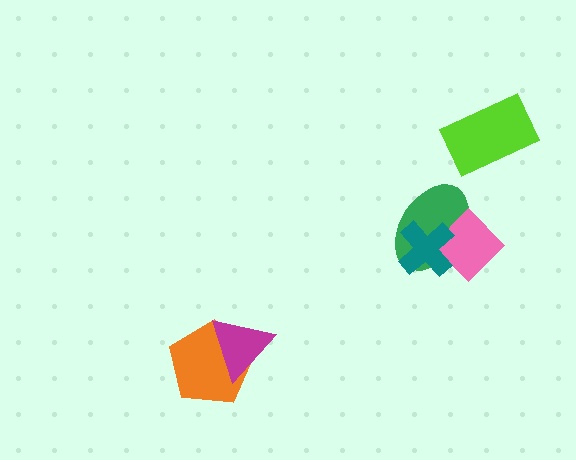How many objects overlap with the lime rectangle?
0 objects overlap with the lime rectangle.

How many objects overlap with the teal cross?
2 objects overlap with the teal cross.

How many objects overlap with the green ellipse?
2 objects overlap with the green ellipse.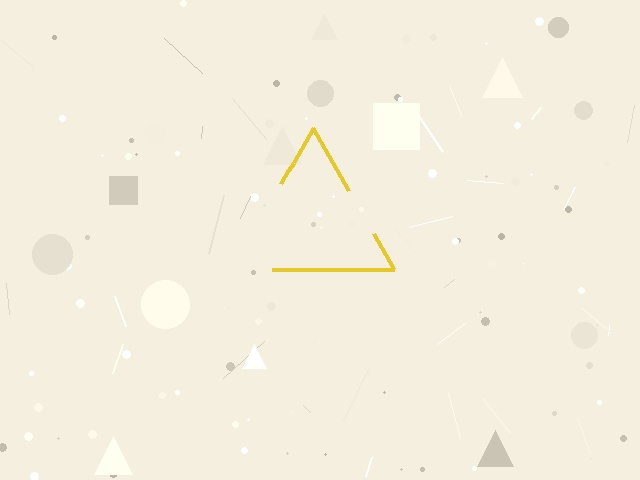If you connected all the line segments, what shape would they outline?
They would outline a triangle.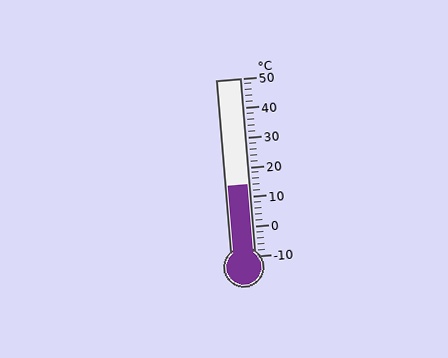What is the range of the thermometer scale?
The thermometer scale ranges from -10°C to 50°C.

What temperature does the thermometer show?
The thermometer shows approximately 14°C.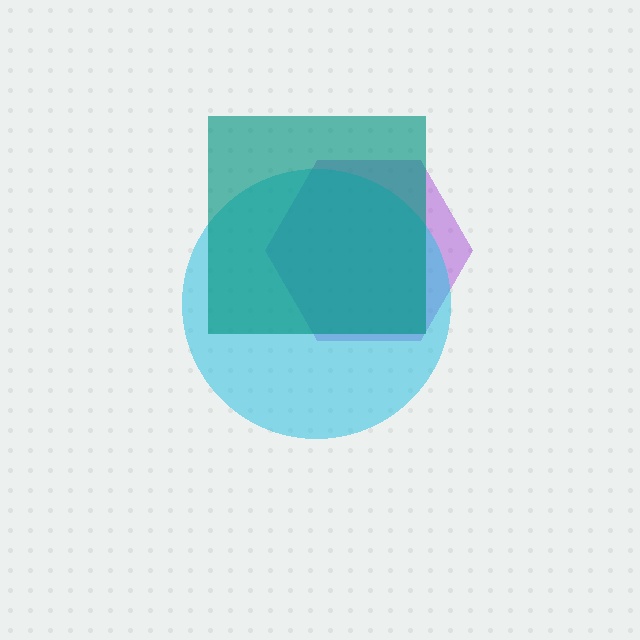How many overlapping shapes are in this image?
There are 3 overlapping shapes in the image.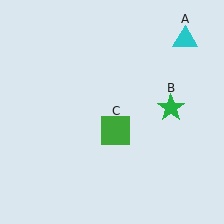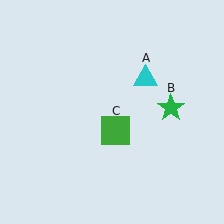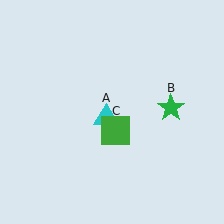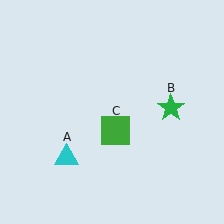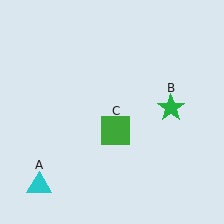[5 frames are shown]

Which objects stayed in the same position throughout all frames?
Green star (object B) and green square (object C) remained stationary.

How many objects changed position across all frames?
1 object changed position: cyan triangle (object A).